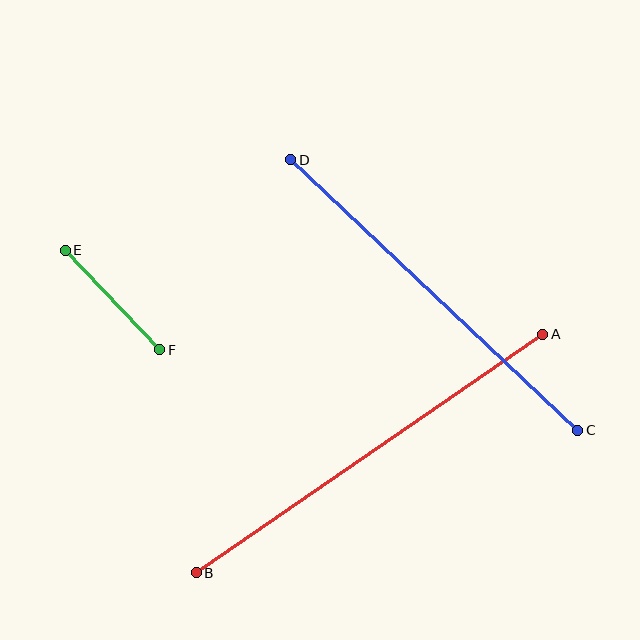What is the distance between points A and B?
The distance is approximately 421 pixels.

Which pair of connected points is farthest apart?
Points A and B are farthest apart.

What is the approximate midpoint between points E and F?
The midpoint is at approximately (112, 300) pixels.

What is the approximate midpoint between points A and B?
The midpoint is at approximately (370, 454) pixels.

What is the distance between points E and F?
The distance is approximately 137 pixels.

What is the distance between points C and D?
The distance is approximately 394 pixels.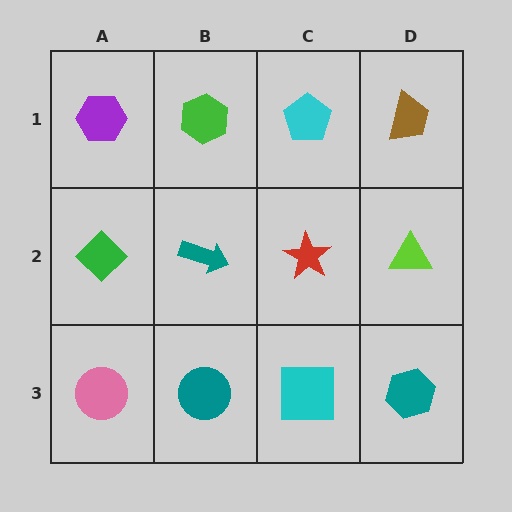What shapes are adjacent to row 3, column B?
A teal arrow (row 2, column B), a pink circle (row 3, column A), a cyan square (row 3, column C).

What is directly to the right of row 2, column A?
A teal arrow.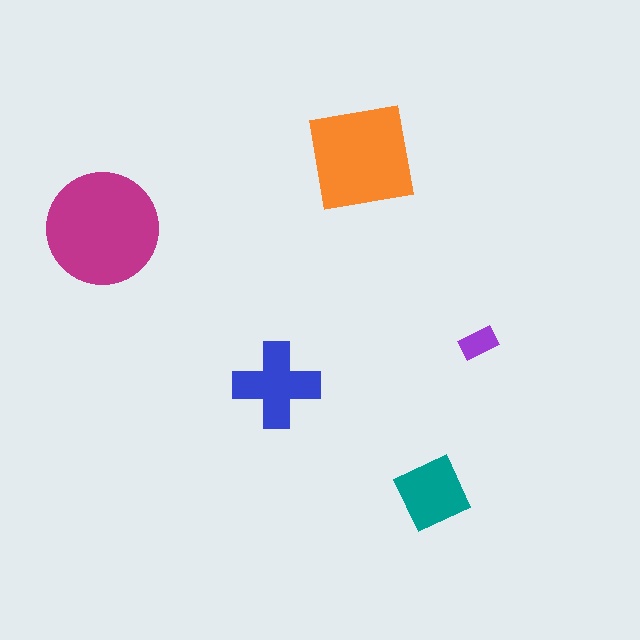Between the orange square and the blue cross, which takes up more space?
The orange square.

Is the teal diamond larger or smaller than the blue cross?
Smaller.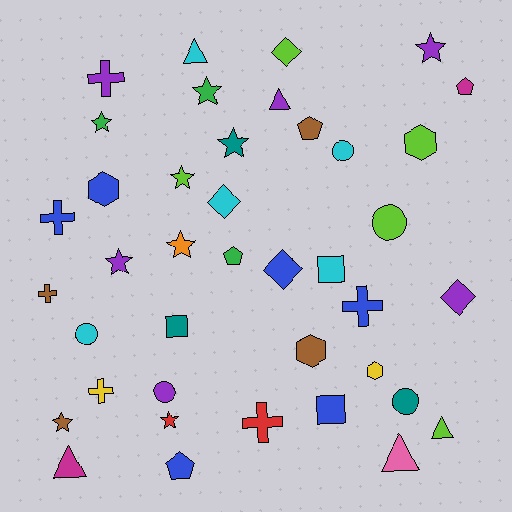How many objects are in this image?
There are 40 objects.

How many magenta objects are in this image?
There are 2 magenta objects.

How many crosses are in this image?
There are 6 crosses.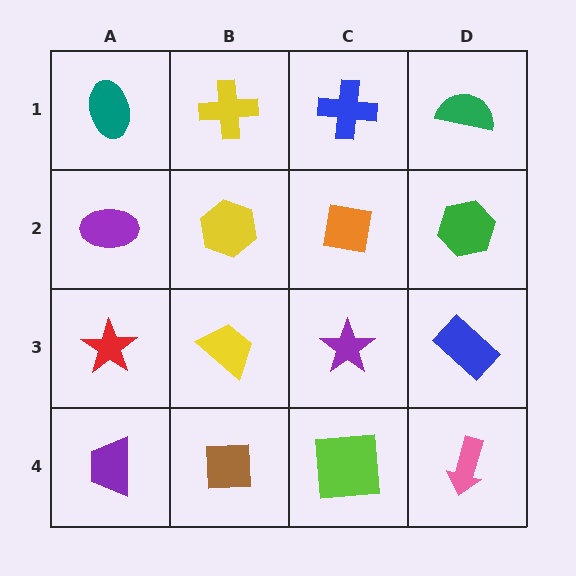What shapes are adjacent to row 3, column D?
A green hexagon (row 2, column D), a pink arrow (row 4, column D), a purple star (row 3, column C).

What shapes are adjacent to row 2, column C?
A blue cross (row 1, column C), a purple star (row 3, column C), a yellow hexagon (row 2, column B), a green hexagon (row 2, column D).